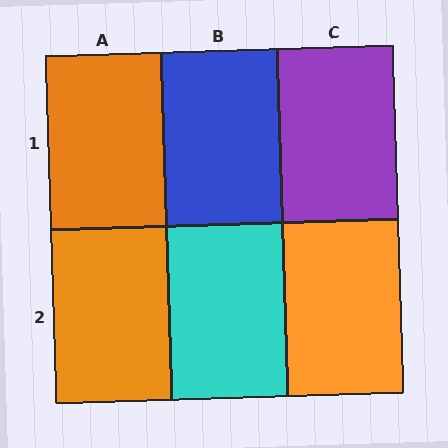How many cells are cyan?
1 cell is cyan.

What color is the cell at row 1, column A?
Orange.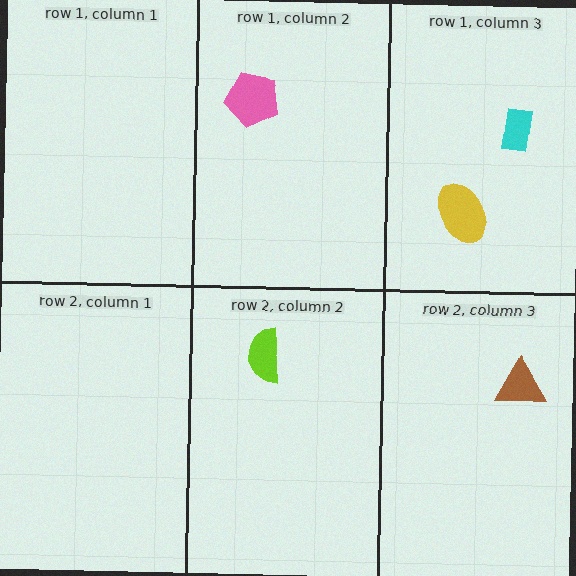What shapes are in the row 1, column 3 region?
The yellow ellipse, the cyan rectangle.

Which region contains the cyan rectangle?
The row 1, column 3 region.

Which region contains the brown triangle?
The row 2, column 3 region.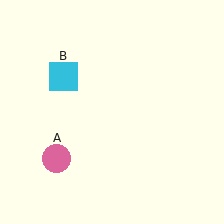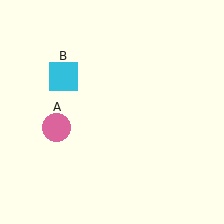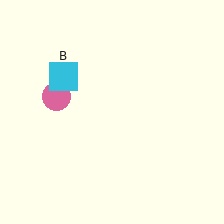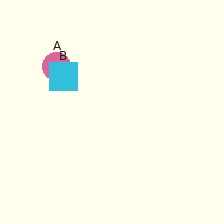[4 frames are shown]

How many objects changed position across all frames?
1 object changed position: pink circle (object A).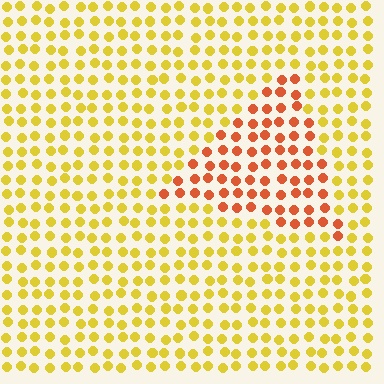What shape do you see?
I see a triangle.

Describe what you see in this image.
The image is filled with small yellow elements in a uniform arrangement. A triangle-shaped region is visible where the elements are tinted to a slightly different hue, forming a subtle color boundary.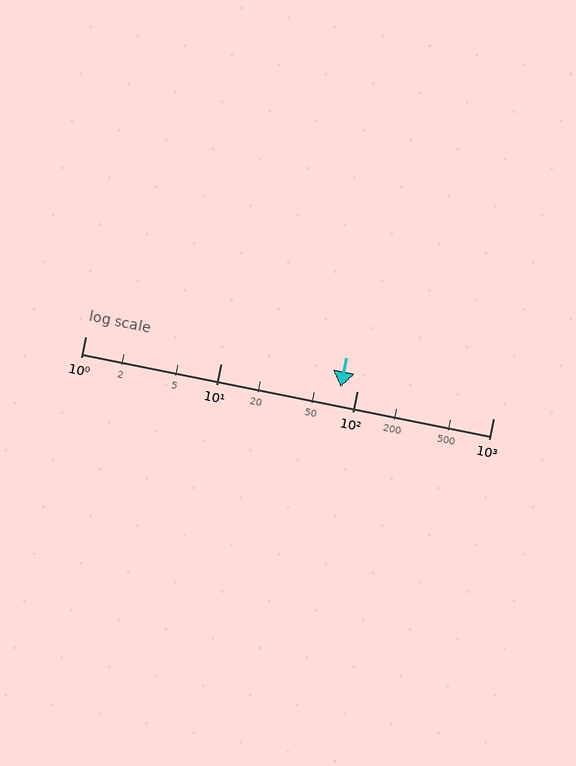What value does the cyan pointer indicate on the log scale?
The pointer indicates approximately 76.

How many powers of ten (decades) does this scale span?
The scale spans 3 decades, from 1 to 1000.